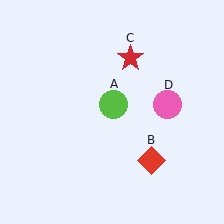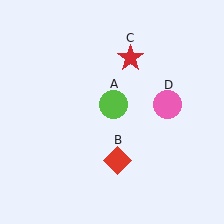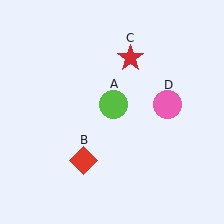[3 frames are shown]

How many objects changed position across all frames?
1 object changed position: red diamond (object B).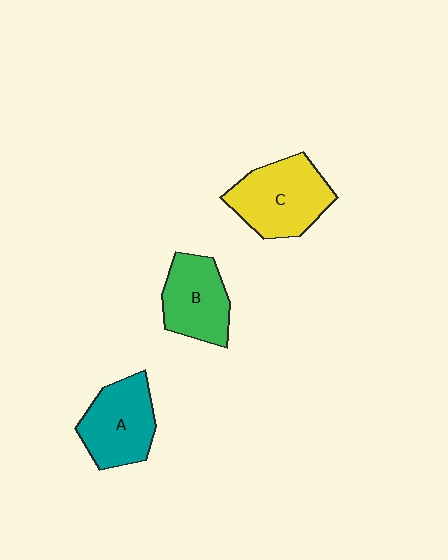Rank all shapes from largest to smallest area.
From largest to smallest: C (yellow), A (teal), B (green).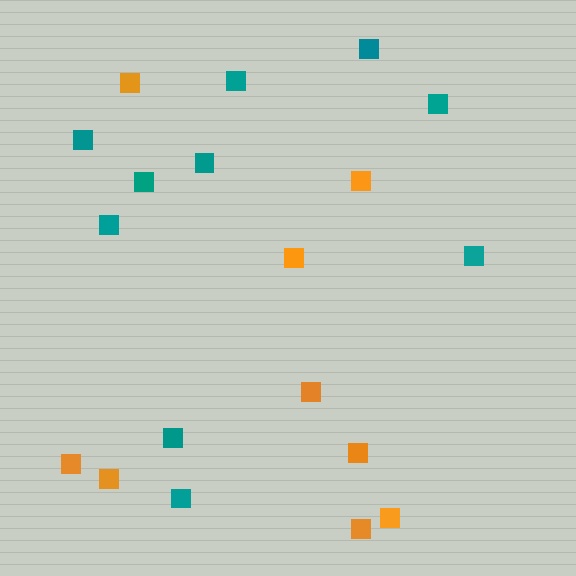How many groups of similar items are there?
There are 2 groups: one group of orange squares (9) and one group of teal squares (10).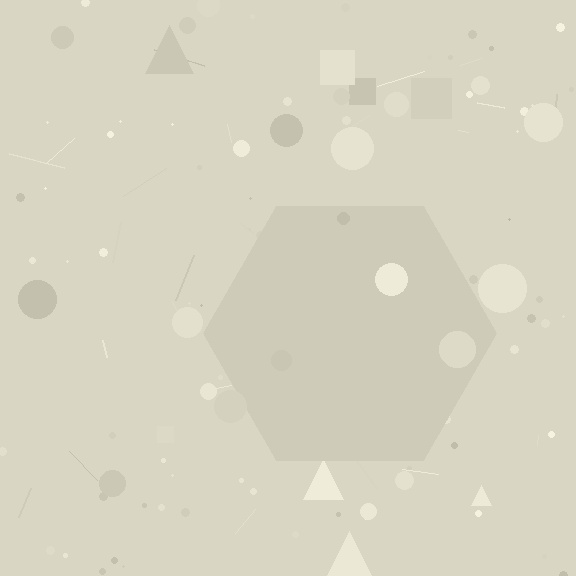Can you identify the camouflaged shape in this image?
The camouflaged shape is a hexagon.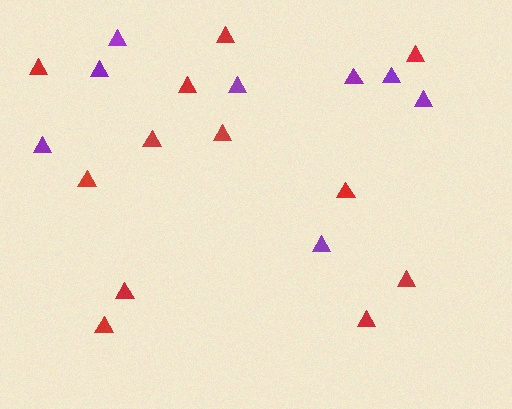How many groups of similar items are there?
There are 2 groups: one group of red triangles (12) and one group of purple triangles (8).